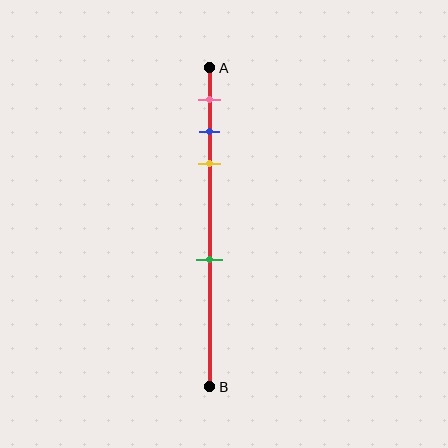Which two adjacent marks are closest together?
The blue and yellow marks are the closest adjacent pair.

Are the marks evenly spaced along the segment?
No, the marks are not evenly spaced.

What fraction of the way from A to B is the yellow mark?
The yellow mark is approximately 30% (0.3) of the way from A to B.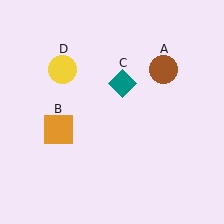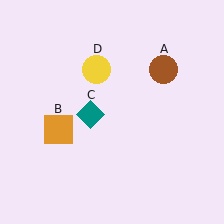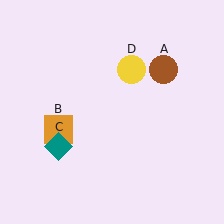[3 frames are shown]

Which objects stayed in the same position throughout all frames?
Brown circle (object A) and orange square (object B) remained stationary.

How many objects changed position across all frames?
2 objects changed position: teal diamond (object C), yellow circle (object D).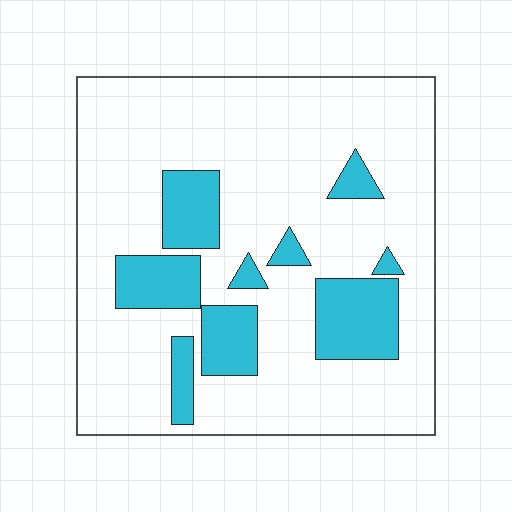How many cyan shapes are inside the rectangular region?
9.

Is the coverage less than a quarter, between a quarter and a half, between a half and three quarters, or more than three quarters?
Less than a quarter.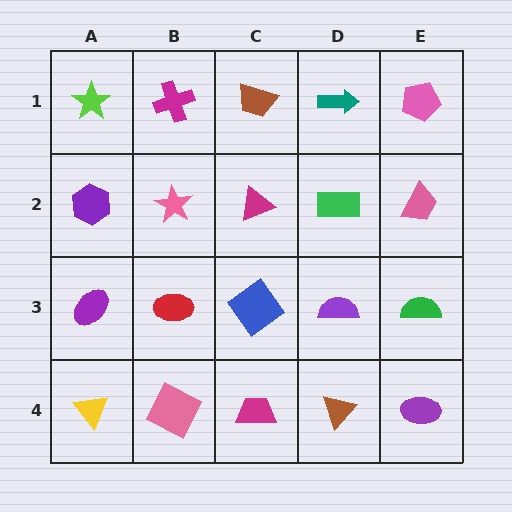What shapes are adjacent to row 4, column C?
A blue diamond (row 3, column C), a pink square (row 4, column B), a brown triangle (row 4, column D).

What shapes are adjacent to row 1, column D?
A green rectangle (row 2, column D), a brown trapezoid (row 1, column C), a pink pentagon (row 1, column E).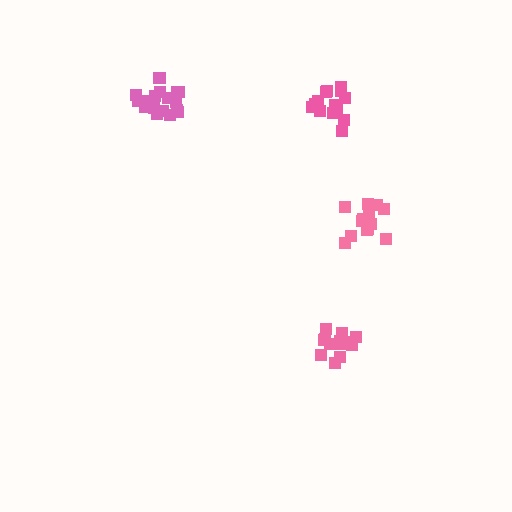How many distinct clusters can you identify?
There are 4 distinct clusters.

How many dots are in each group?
Group 1: 18 dots, Group 2: 14 dots, Group 3: 13 dots, Group 4: 14 dots (59 total).